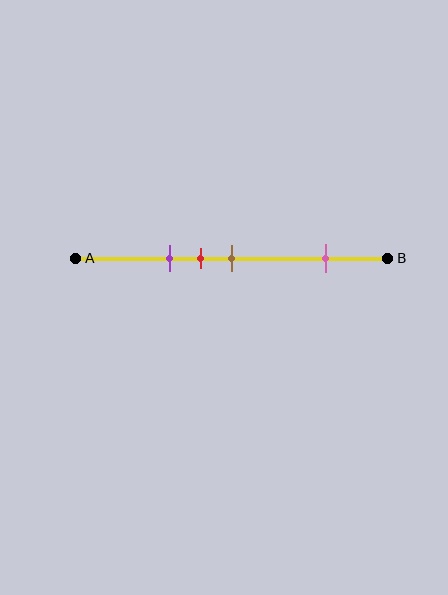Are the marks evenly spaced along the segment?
No, the marks are not evenly spaced.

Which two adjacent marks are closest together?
The red and brown marks are the closest adjacent pair.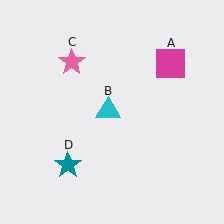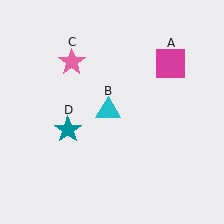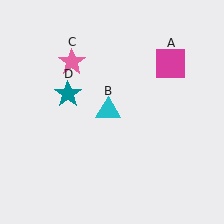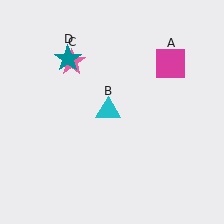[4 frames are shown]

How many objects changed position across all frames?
1 object changed position: teal star (object D).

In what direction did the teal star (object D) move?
The teal star (object D) moved up.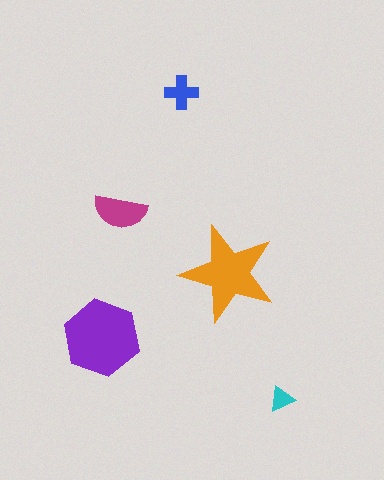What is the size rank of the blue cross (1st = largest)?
4th.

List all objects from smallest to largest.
The cyan triangle, the blue cross, the magenta semicircle, the orange star, the purple hexagon.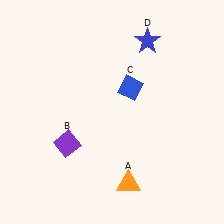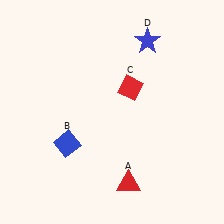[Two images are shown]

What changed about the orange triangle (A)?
In Image 1, A is orange. In Image 2, it changed to red.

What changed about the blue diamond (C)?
In Image 1, C is blue. In Image 2, it changed to red.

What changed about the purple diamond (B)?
In Image 1, B is purple. In Image 2, it changed to blue.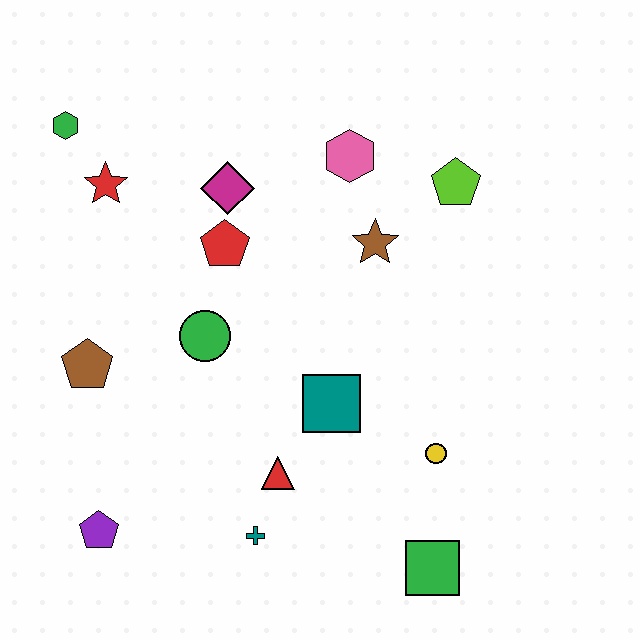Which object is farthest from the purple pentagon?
The lime pentagon is farthest from the purple pentagon.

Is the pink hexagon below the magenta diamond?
No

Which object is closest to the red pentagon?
The magenta diamond is closest to the red pentagon.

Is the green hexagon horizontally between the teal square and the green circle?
No